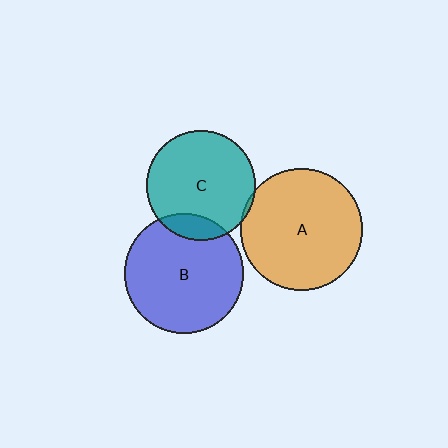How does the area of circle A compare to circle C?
Approximately 1.3 times.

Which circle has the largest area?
Circle A (orange).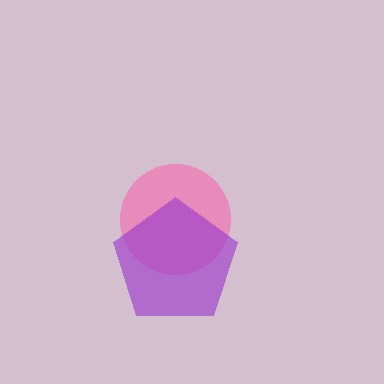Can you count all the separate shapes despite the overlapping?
Yes, there are 2 separate shapes.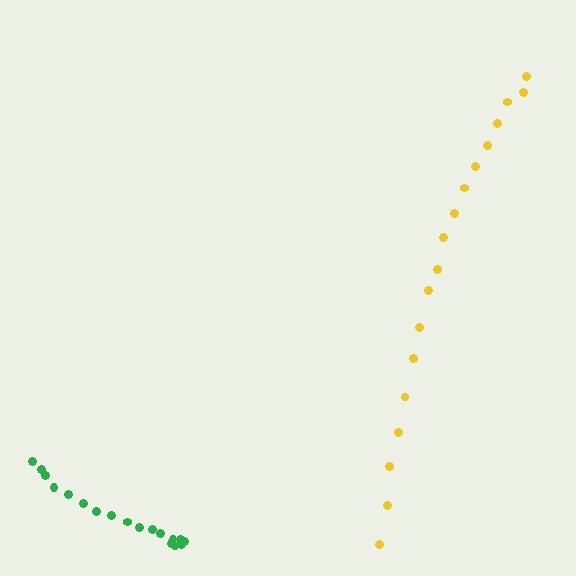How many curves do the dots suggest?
There are 2 distinct paths.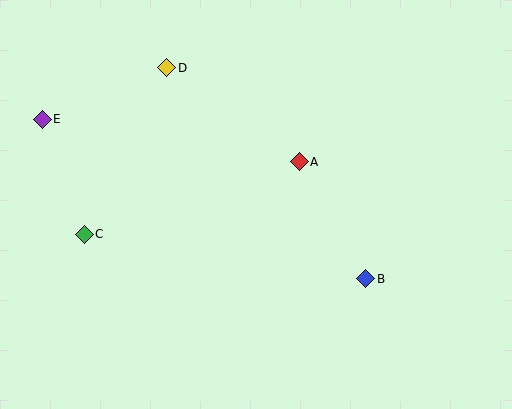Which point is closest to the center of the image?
Point A at (299, 162) is closest to the center.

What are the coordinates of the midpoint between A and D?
The midpoint between A and D is at (233, 115).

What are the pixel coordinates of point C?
Point C is at (84, 234).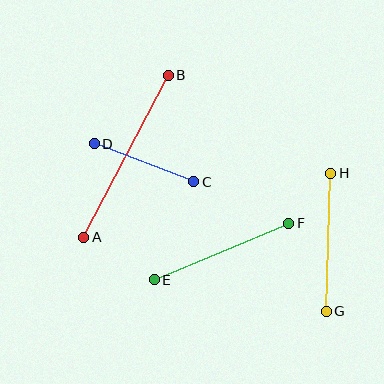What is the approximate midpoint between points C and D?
The midpoint is at approximately (144, 163) pixels.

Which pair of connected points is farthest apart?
Points A and B are farthest apart.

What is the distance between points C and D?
The distance is approximately 107 pixels.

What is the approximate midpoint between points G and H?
The midpoint is at approximately (329, 242) pixels.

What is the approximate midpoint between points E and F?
The midpoint is at approximately (221, 252) pixels.